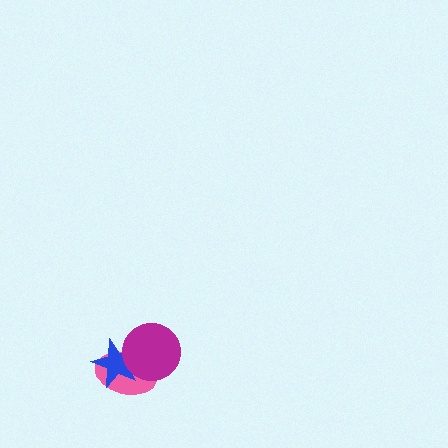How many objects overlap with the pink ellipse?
2 objects overlap with the pink ellipse.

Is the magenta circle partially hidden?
No, no other shape covers it.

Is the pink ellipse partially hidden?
Yes, it is partially covered by another shape.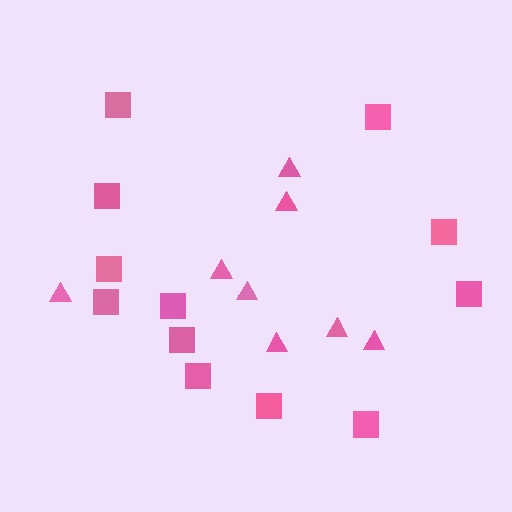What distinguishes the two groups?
There are 2 groups: one group of squares (12) and one group of triangles (8).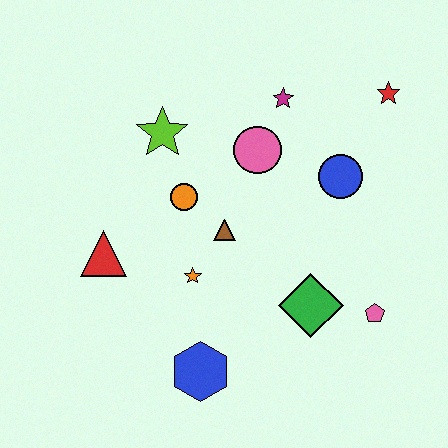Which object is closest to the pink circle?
The magenta star is closest to the pink circle.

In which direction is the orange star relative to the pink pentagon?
The orange star is to the left of the pink pentagon.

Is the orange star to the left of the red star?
Yes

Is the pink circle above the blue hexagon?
Yes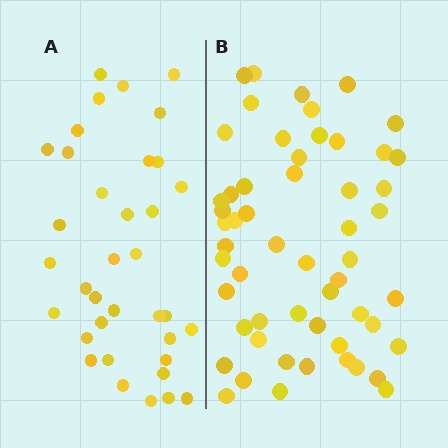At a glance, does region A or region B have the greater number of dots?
Region B (the right region) has more dots.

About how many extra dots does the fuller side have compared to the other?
Region B has approximately 20 more dots than region A.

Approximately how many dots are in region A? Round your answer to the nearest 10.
About 40 dots. (The exact count is 36, which rounds to 40.)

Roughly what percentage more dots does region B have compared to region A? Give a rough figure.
About 55% more.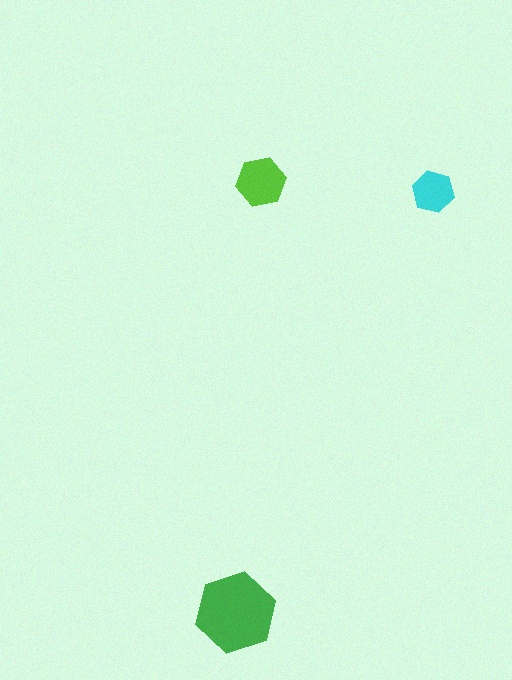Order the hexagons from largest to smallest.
the green one, the lime one, the cyan one.